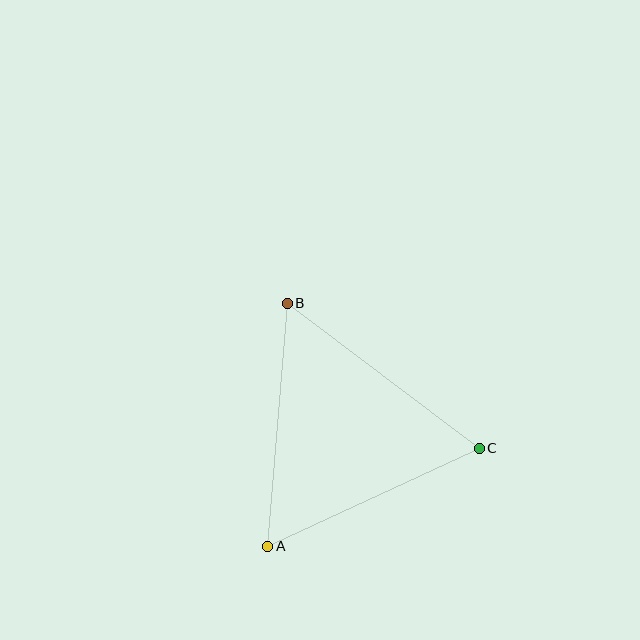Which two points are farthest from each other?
Points A and B are farthest from each other.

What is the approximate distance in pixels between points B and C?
The distance between B and C is approximately 241 pixels.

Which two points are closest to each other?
Points A and C are closest to each other.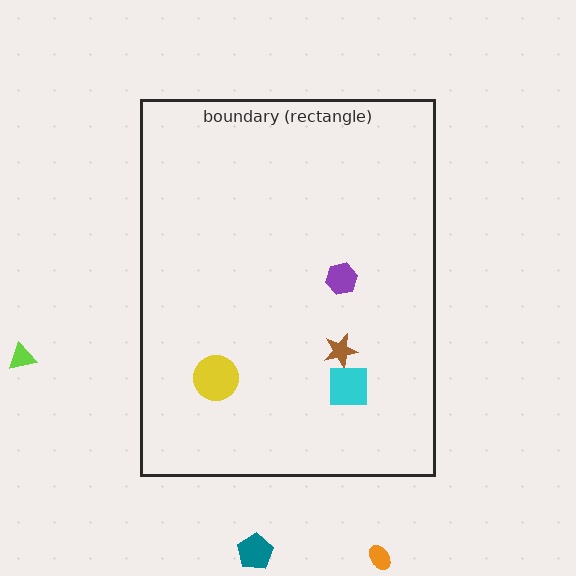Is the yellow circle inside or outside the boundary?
Inside.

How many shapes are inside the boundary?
4 inside, 3 outside.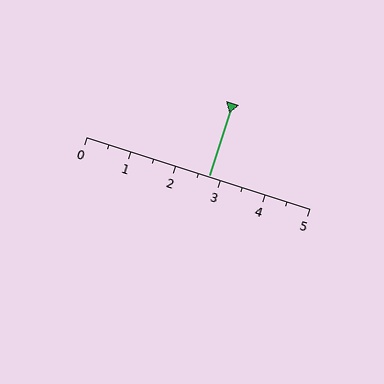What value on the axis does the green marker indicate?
The marker indicates approximately 2.8.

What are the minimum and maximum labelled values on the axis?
The axis runs from 0 to 5.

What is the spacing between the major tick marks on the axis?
The major ticks are spaced 1 apart.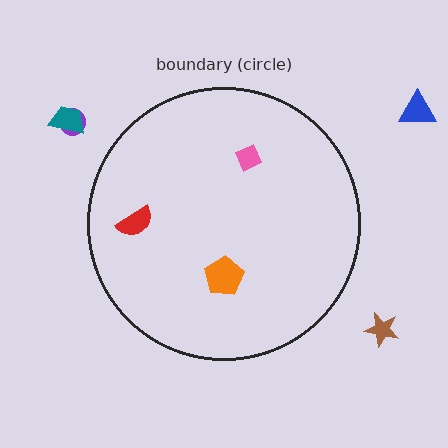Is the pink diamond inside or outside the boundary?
Inside.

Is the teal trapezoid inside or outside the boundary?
Outside.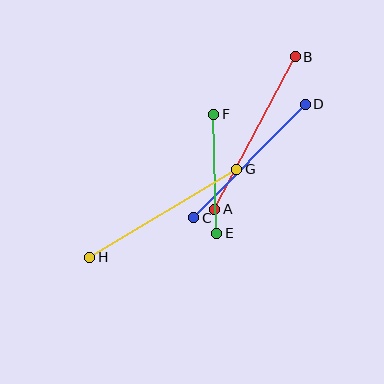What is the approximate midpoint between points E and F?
The midpoint is at approximately (215, 174) pixels.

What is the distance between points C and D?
The distance is approximately 159 pixels.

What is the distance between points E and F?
The distance is approximately 119 pixels.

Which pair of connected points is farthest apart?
Points A and B are farthest apart.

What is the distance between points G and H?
The distance is approximately 171 pixels.